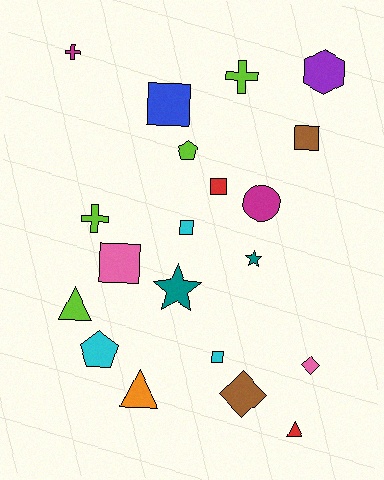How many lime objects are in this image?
There are 4 lime objects.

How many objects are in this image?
There are 20 objects.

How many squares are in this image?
There are 6 squares.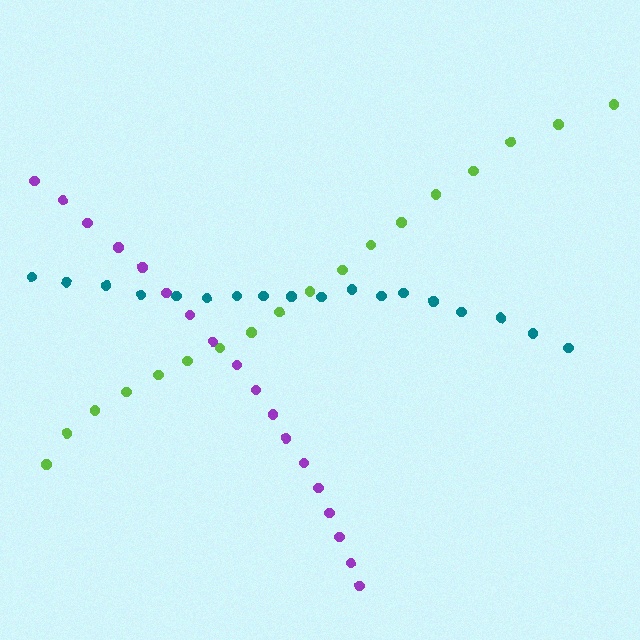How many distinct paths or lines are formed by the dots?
There are 3 distinct paths.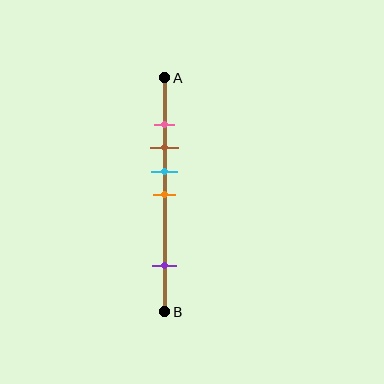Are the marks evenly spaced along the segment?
No, the marks are not evenly spaced.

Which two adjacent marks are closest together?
The pink and brown marks are the closest adjacent pair.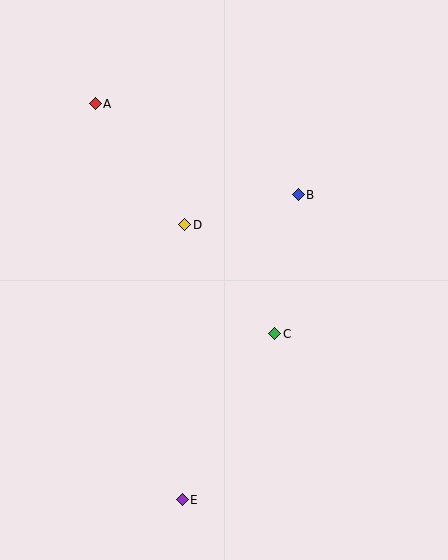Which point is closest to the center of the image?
Point D at (185, 225) is closest to the center.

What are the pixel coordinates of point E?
Point E is at (182, 500).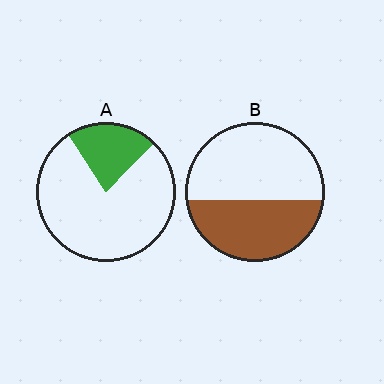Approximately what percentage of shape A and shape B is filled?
A is approximately 20% and B is approximately 45%.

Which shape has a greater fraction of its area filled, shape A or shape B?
Shape B.